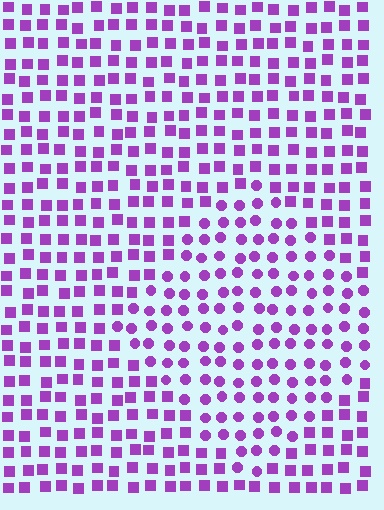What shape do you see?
I see a diamond.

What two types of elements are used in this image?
The image uses circles inside the diamond region and squares outside it.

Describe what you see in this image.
The image is filled with small purple elements arranged in a uniform grid. A diamond-shaped region contains circles, while the surrounding area contains squares. The boundary is defined purely by the change in element shape.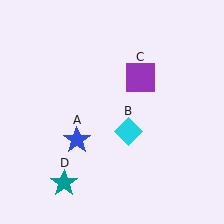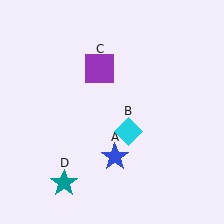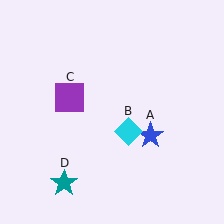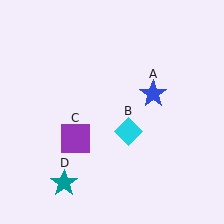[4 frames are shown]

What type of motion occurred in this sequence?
The blue star (object A), purple square (object C) rotated counterclockwise around the center of the scene.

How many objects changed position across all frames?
2 objects changed position: blue star (object A), purple square (object C).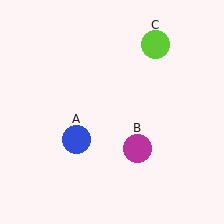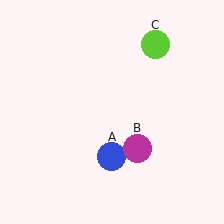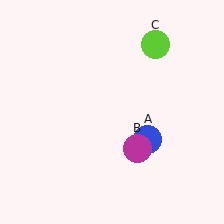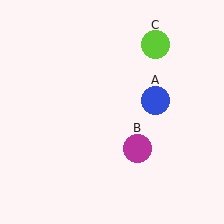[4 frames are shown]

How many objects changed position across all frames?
1 object changed position: blue circle (object A).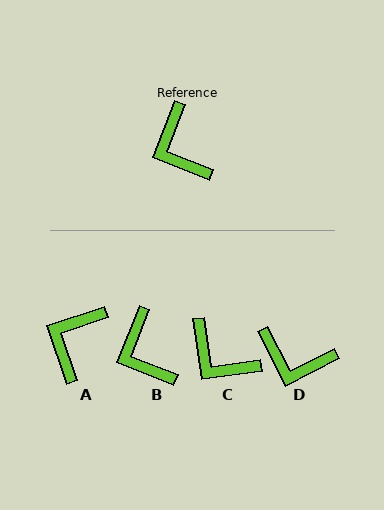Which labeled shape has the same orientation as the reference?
B.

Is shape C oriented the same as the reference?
No, it is off by about 29 degrees.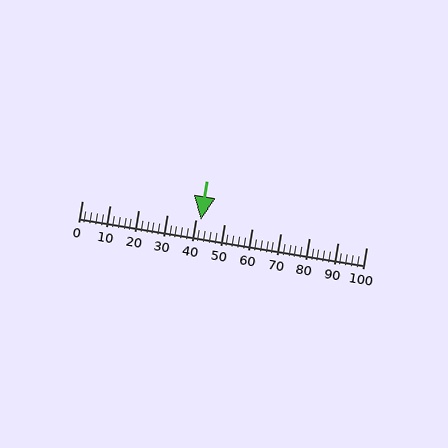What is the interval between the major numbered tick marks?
The major tick marks are spaced 10 units apart.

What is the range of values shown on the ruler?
The ruler shows values from 0 to 100.